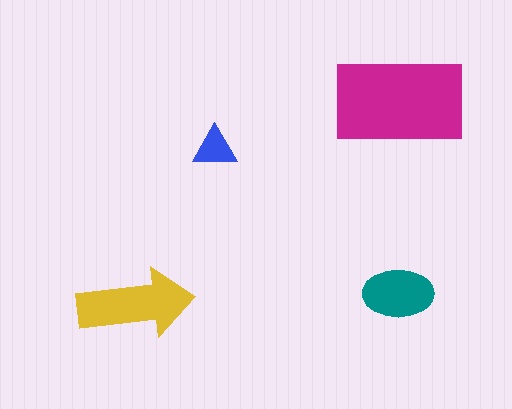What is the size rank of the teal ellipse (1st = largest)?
3rd.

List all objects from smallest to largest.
The blue triangle, the teal ellipse, the yellow arrow, the magenta rectangle.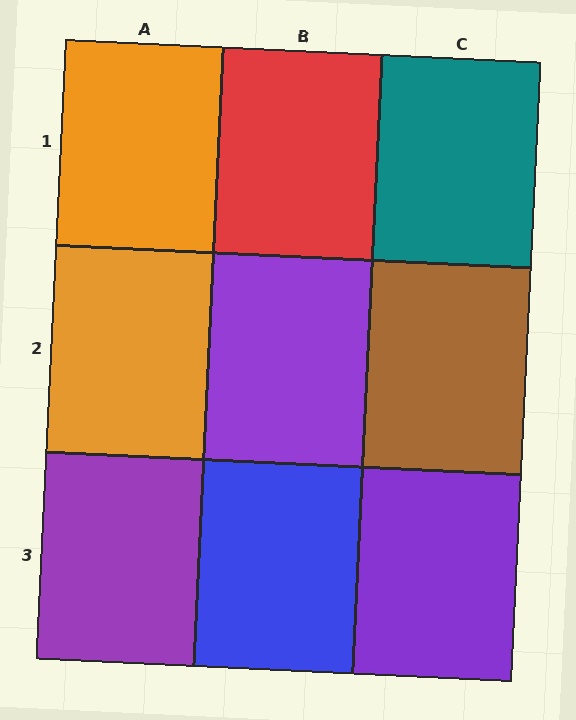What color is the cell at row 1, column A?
Orange.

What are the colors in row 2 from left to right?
Orange, purple, brown.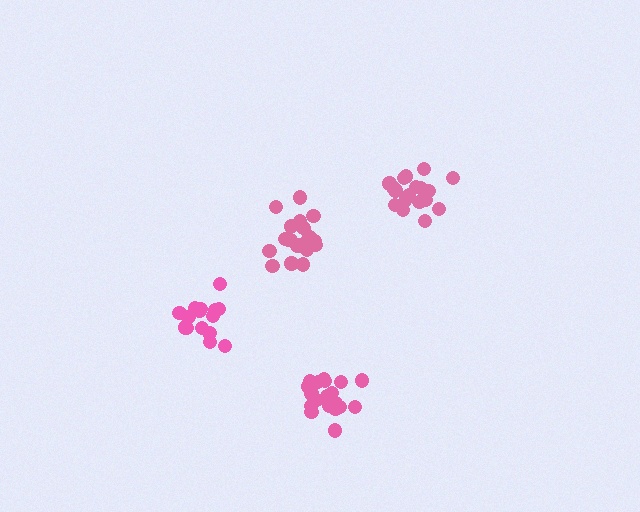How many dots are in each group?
Group 1: 19 dots, Group 2: 21 dots, Group 3: 16 dots, Group 4: 19 dots (75 total).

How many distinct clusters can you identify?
There are 4 distinct clusters.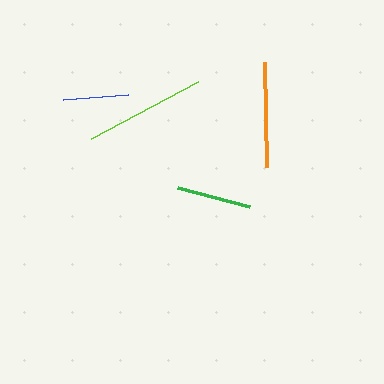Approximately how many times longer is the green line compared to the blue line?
The green line is approximately 1.2 times the length of the blue line.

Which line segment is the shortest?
The blue line is the shortest at approximately 64 pixels.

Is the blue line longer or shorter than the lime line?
The lime line is longer than the blue line.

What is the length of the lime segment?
The lime segment is approximately 121 pixels long.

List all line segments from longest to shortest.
From longest to shortest: lime, orange, green, blue.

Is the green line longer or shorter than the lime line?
The lime line is longer than the green line.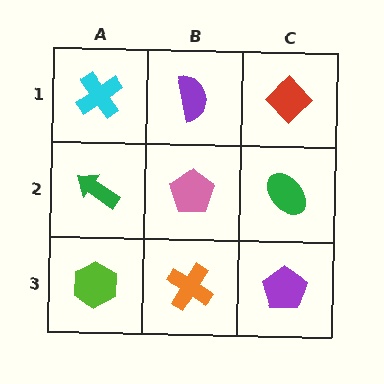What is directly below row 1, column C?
A green ellipse.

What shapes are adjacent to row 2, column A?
A cyan cross (row 1, column A), a lime hexagon (row 3, column A), a pink pentagon (row 2, column B).